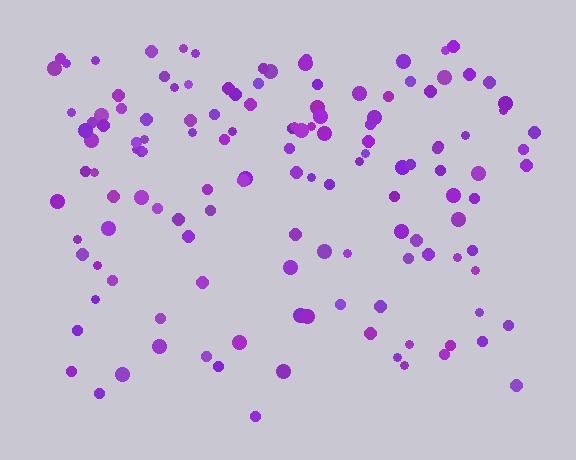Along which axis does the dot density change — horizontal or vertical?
Vertical.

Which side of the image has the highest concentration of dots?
The top.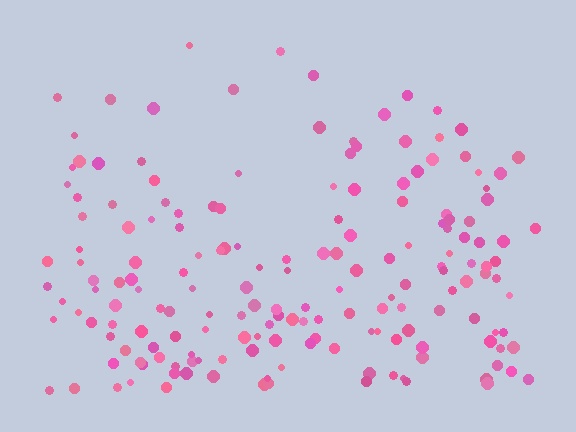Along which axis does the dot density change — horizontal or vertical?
Vertical.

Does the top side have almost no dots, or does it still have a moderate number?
Still a moderate number, just noticeably fewer than the bottom.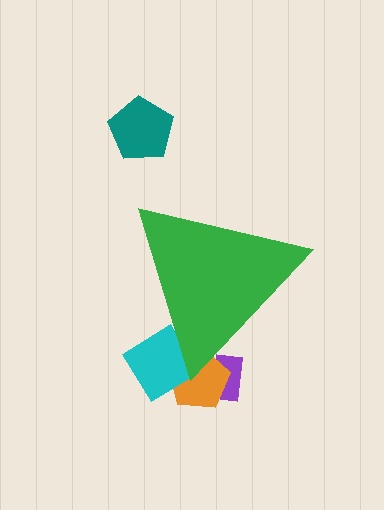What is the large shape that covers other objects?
A green triangle.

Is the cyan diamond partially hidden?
Yes, the cyan diamond is partially hidden behind the green triangle.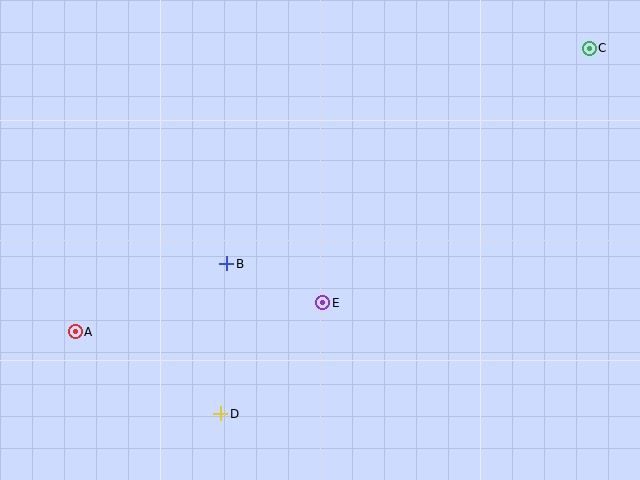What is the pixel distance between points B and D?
The distance between B and D is 150 pixels.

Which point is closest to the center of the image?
Point E at (323, 303) is closest to the center.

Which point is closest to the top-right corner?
Point C is closest to the top-right corner.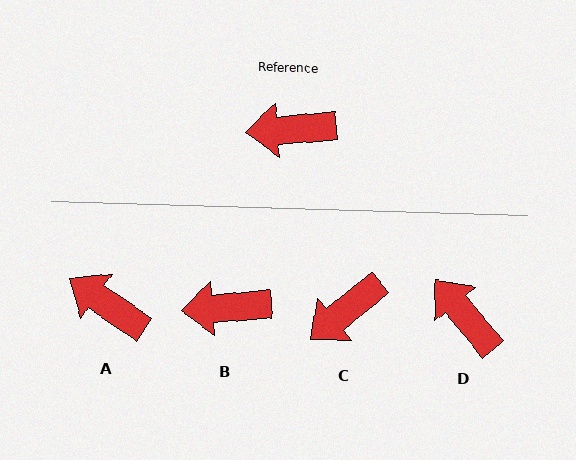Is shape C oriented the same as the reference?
No, it is off by about 35 degrees.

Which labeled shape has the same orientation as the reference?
B.